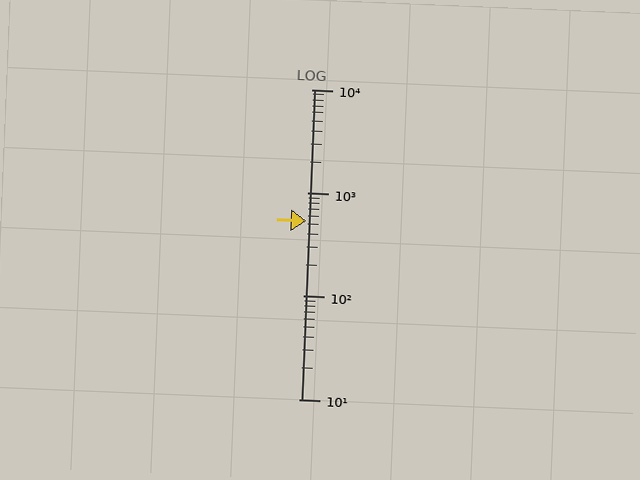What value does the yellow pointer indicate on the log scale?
The pointer indicates approximately 530.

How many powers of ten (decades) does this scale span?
The scale spans 3 decades, from 10 to 10000.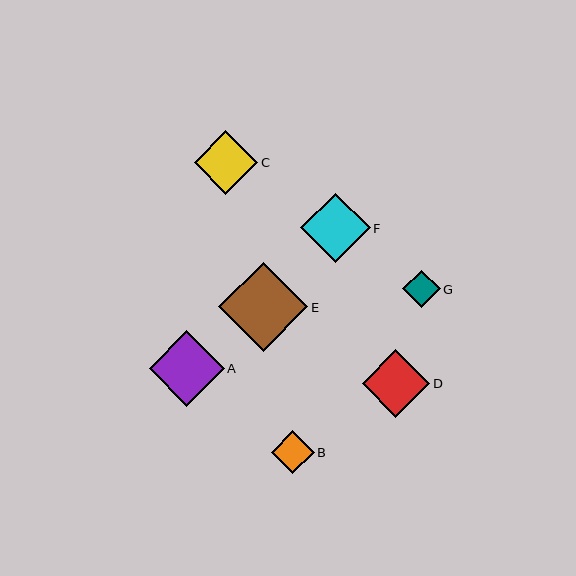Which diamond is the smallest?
Diamond G is the smallest with a size of approximately 37 pixels.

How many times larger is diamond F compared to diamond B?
Diamond F is approximately 1.6 times the size of diamond B.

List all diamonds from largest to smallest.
From largest to smallest: E, A, F, D, C, B, G.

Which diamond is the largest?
Diamond E is the largest with a size of approximately 89 pixels.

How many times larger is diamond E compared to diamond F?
Diamond E is approximately 1.3 times the size of diamond F.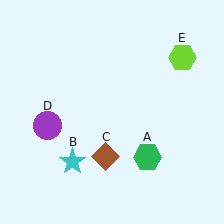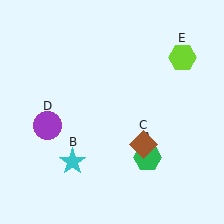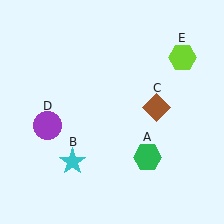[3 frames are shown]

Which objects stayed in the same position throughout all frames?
Green hexagon (object A) and cyan star (object B) and purple circle (object D) and lime hexagon (object E) remained stationary.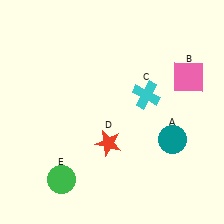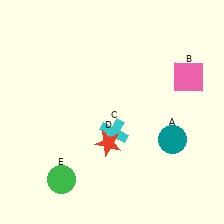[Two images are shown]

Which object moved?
The cyan cross (C) moved down.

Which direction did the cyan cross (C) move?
The cyan cross (C) moved down.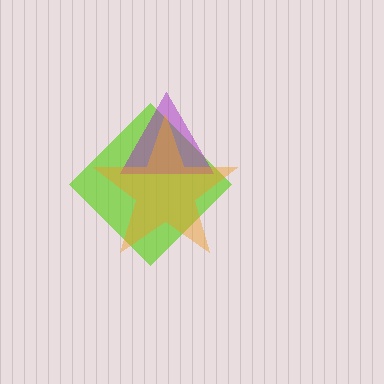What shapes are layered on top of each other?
The layered shapes are: a lime diamond, a purple triangle, an orange star.